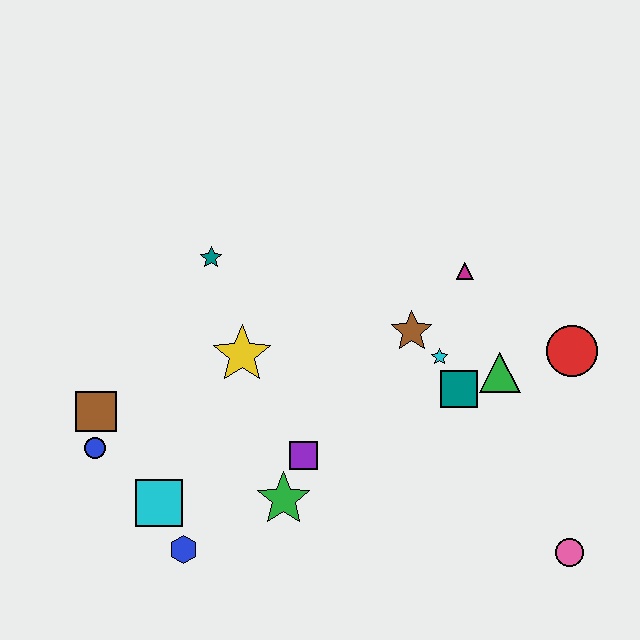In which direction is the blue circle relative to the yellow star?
The blue circle is to the left of the yellow star.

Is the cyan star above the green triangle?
Yes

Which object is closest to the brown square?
The blue circle is closest to the brown square.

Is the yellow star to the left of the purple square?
Yes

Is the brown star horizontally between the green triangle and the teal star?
Yes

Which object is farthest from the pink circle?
The brown square is farthest from the pink circle.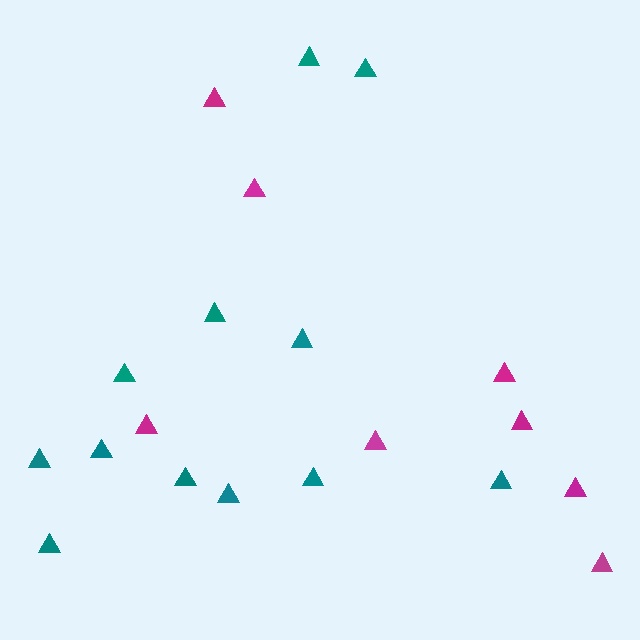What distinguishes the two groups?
There are 2 groups: one group of teal triangles (12) and one group of magenta triangles (8).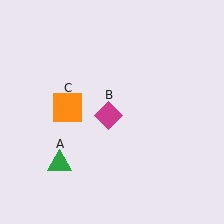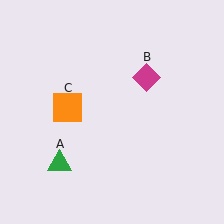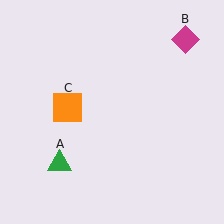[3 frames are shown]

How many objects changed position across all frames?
1 object changed position: magenta diamond (object B).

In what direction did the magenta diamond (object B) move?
The magenta diamond (object B) moved up and to the right.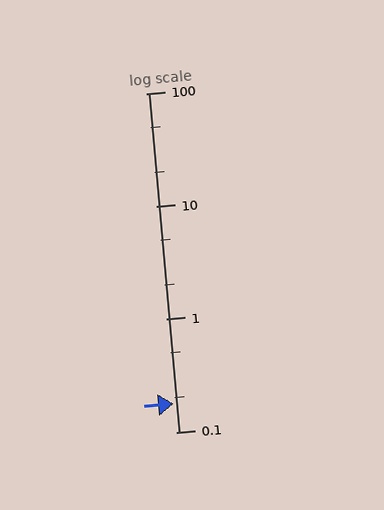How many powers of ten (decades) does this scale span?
The scale spans 3 decades, from 0.1 to 100.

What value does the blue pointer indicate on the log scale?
The pointer indicates approximately 0.18.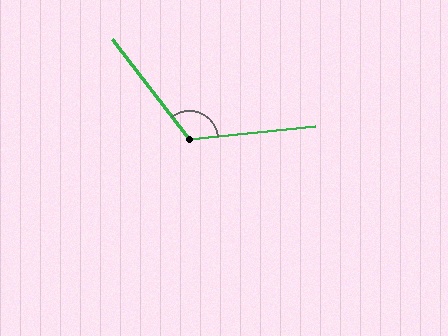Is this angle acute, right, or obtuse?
It is obtuse.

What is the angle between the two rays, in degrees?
Approximately 122 degrees.